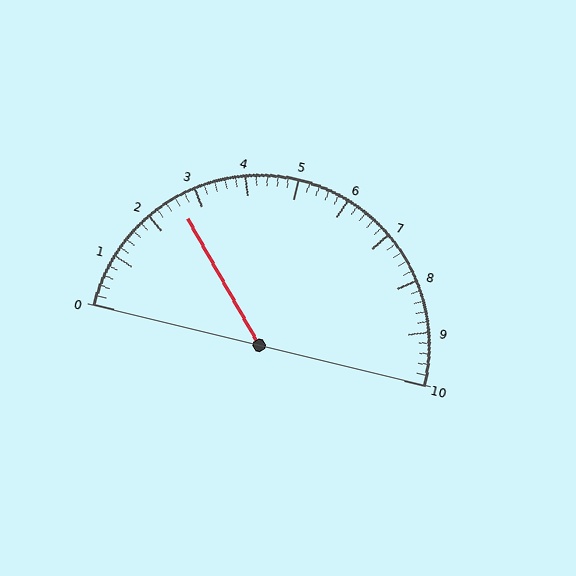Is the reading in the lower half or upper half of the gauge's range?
The reading is in the lower half of the range (0 to 10).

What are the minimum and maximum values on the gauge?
The gauge ranges from 0 to 10.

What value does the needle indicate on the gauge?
The needle indicates approximately 2.6.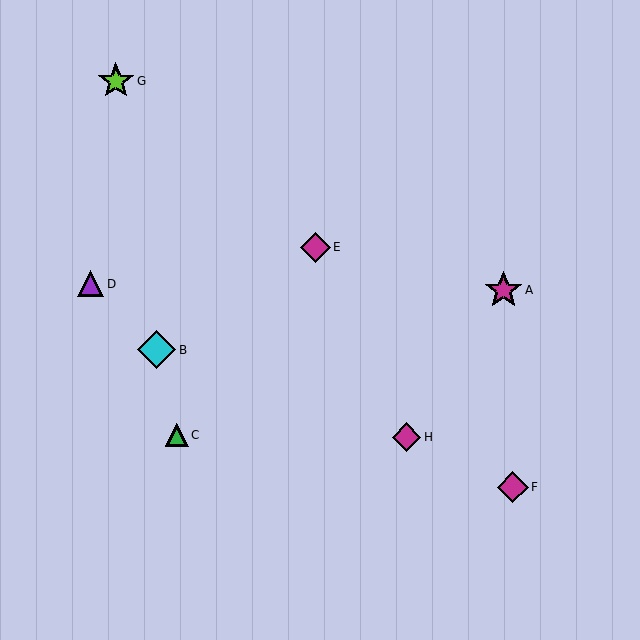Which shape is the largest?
The magenta star (labeled A) is the largest.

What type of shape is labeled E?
Shape E is a magenta diamond.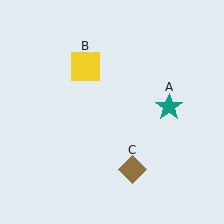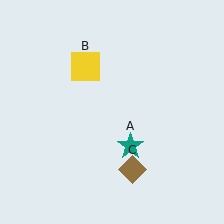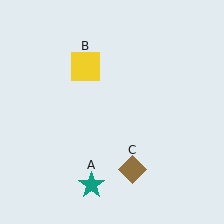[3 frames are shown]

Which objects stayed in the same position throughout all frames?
Yellow square (object B) and brown diamond (object C) remained stationary.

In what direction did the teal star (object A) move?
The teal star (object A) moved down and to the left.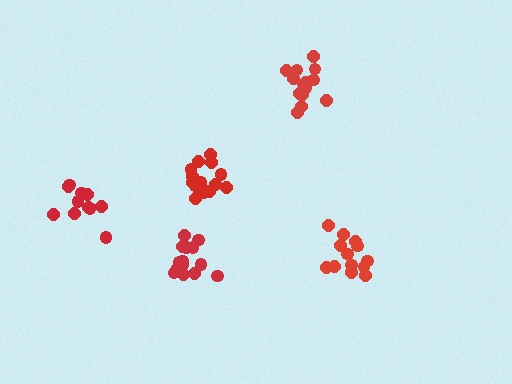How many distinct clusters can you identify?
There are 5 distinct clusters.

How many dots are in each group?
Group 1: 13 dots, Group 2: 11 dots, Group 3: 14 dots, Group 4: 16 dots, Group 5: 15 dots (69 total).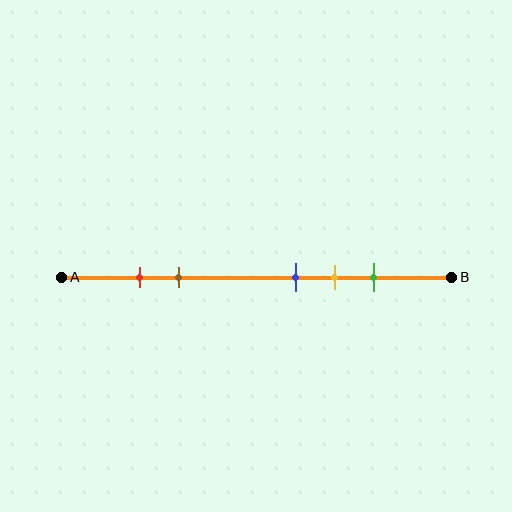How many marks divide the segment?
There are 5 marks dividing the segment.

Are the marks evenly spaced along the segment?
No, the marks are not evenly spaced.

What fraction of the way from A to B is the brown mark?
The brown mark is approximately 30% (0.3) of the way from A to B.